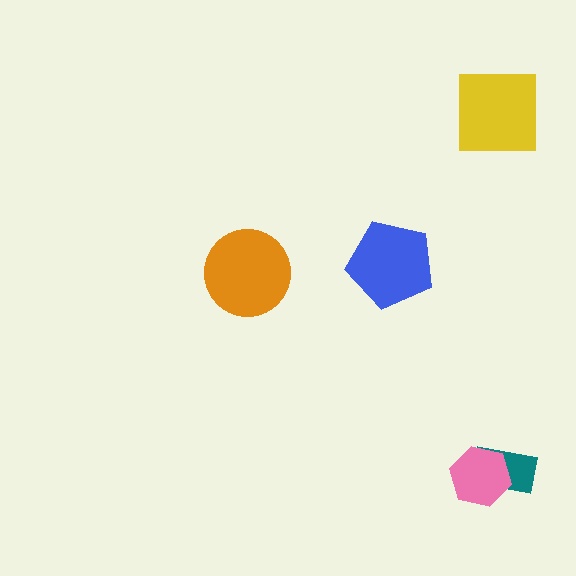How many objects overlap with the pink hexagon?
1 object overlaps with the pink hexagon.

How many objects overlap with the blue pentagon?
0 objects overlap with the blue pentagon.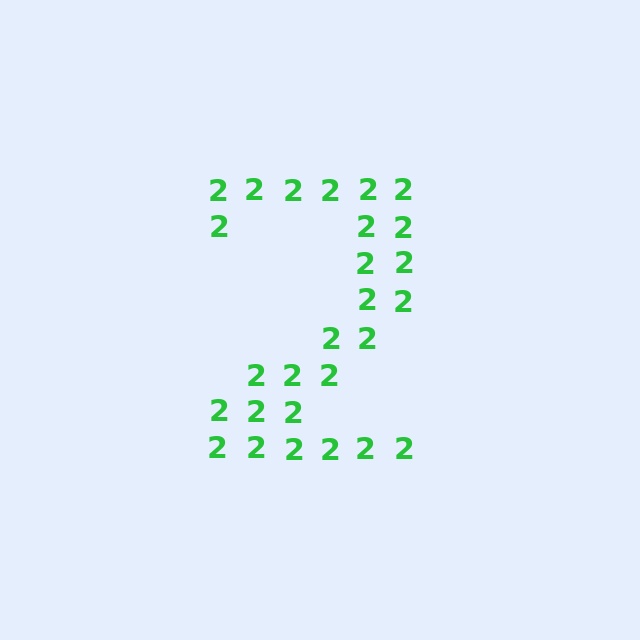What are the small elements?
The small elements are digit 2's.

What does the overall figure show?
The overall figure shows the digit 2.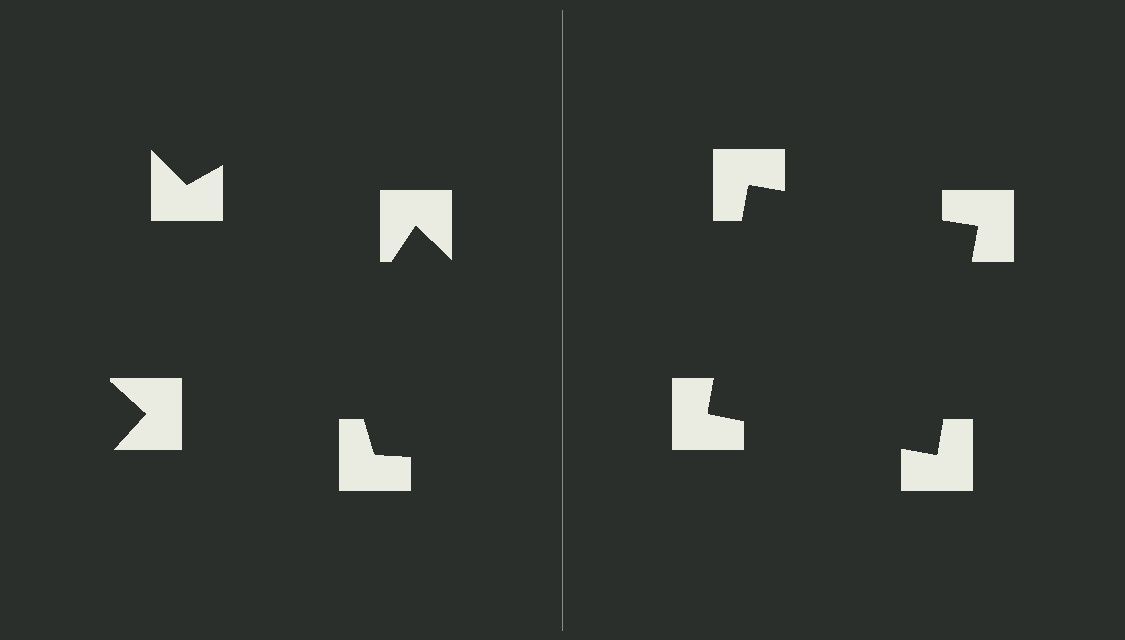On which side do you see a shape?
An illusory square appears on the right side. On the left side the wedge cuts are rotated, so no coherent shape forms.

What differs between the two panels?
The notched squares are positioned identically on both sides; only the wedge orientations differ. On the right they align to a square; on the left they are misaligned.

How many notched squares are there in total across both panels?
8 — 4 on each side.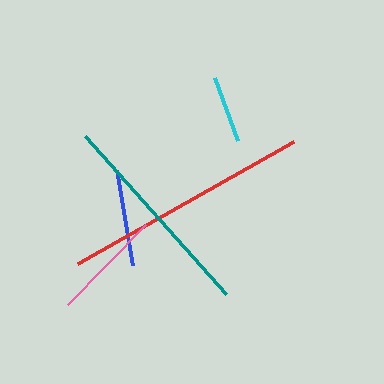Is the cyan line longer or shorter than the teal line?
The teal line is longer than the cyan line.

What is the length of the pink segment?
The pink segment is approximately 111 pixels long.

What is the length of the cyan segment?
The cyan segment is approximately 67 pixels long.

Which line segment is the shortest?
The cyan line is the shortest at approximately 67 pixels.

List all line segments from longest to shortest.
From longest to shortest: red, teal, pink, blue, cyan.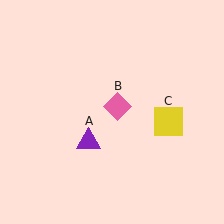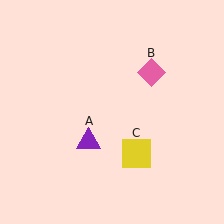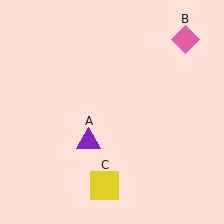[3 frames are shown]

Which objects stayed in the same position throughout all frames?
Purple triangle (object A) remained stationary.